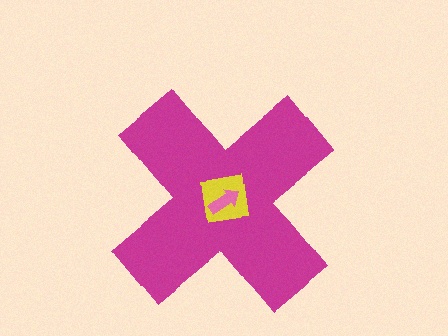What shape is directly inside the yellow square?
The pink arrow.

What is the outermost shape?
The magenta cross.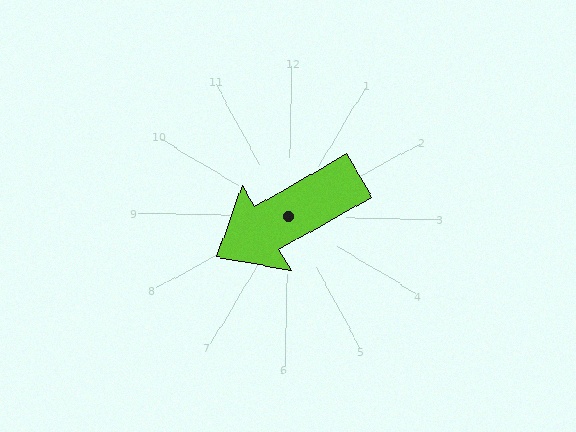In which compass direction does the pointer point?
Southwest.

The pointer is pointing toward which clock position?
Roughly 8 o'clock.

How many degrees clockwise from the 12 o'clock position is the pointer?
Approximately 239 degrees.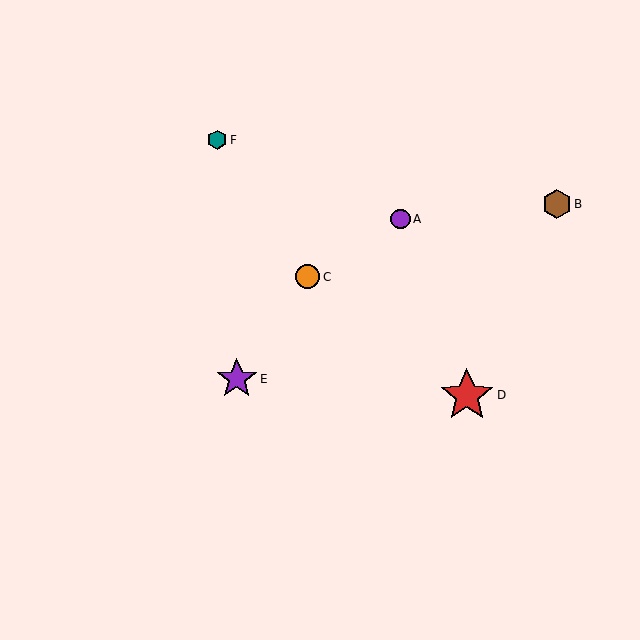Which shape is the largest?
The red star (labeled D) is the largest.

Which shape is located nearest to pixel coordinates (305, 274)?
The orange circle (labeled C) at (308, 277) is nearest to that location.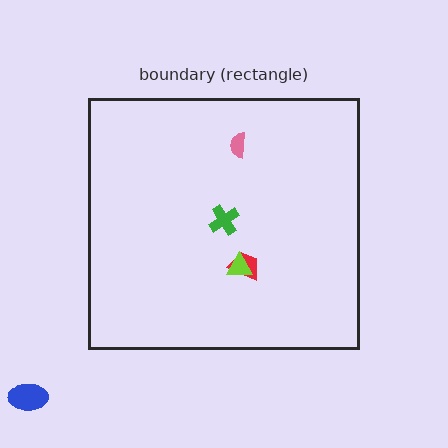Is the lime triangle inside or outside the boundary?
Inside.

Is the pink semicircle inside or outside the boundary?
Inside.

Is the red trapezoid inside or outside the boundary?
Inside.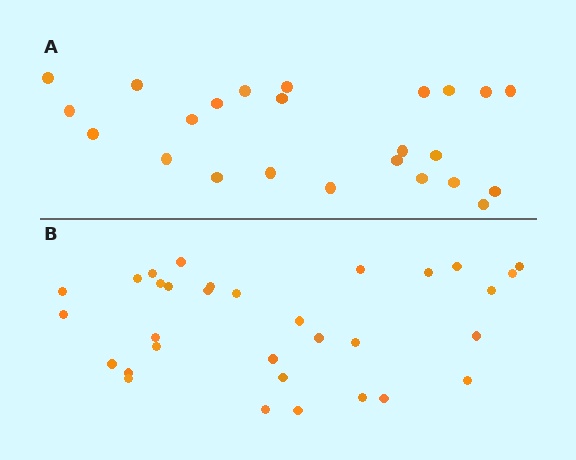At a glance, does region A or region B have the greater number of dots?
Region B (the bottom region) has more dots.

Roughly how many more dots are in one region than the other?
Region B has roughly 8 or so more dots than region A.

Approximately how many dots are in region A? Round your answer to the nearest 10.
About 20 dots. (The exact count is 24, which rounds to 20.)